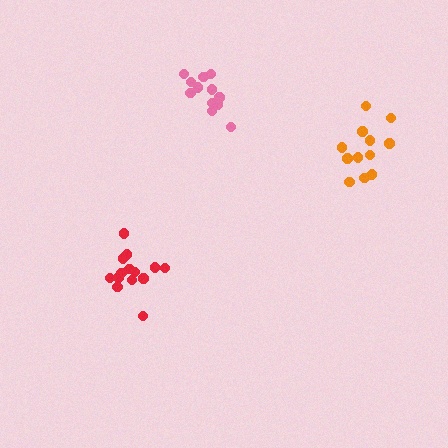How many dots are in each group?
Group 1: 14 dots, Group 2: 12 dots, Group 3: 12 dots (38 total).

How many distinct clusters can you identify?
There are 3 distinct clusters.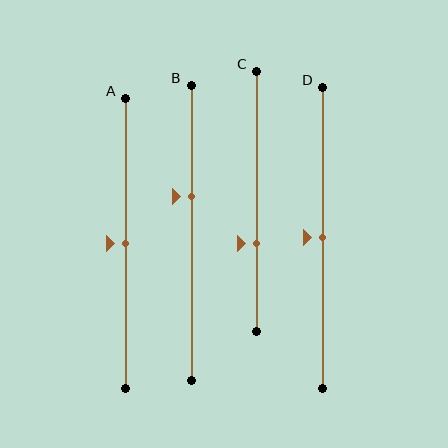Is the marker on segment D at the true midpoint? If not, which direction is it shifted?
Yes, the marker on segment D is at the true midpoint.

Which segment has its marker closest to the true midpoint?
Segment A has its marker closest to the true midpoint.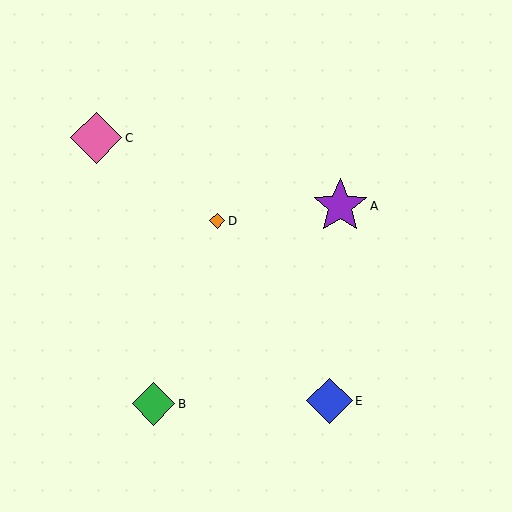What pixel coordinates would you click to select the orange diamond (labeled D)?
Click at (217, 221) to select the orange diamond D.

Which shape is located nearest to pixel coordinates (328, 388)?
The blue diamond (labeled E) at (329, 401) is nearest to that location.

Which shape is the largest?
The purple star (labeled A) is the largest.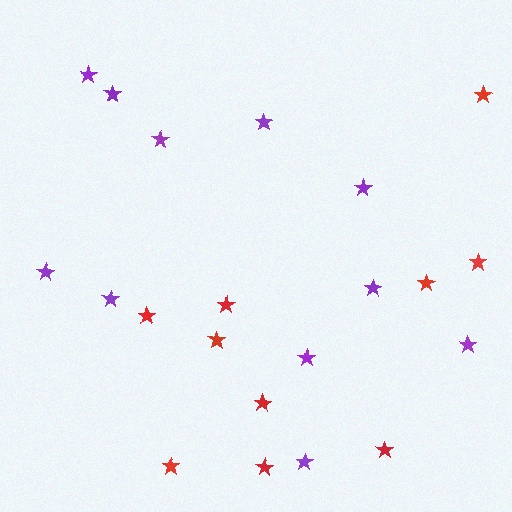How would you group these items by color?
There are 2 groups: one group of red stars (10) and one group of purple stars (11).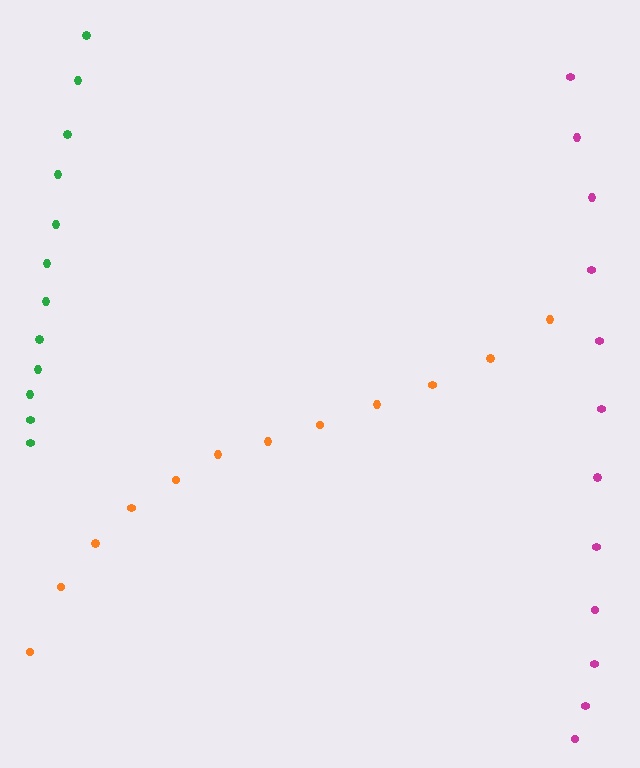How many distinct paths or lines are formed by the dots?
There are 3 distinct paths.